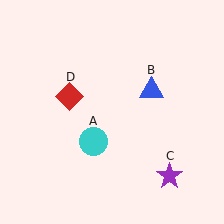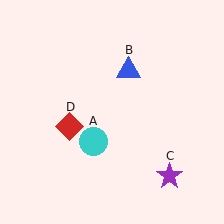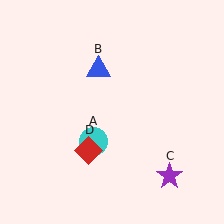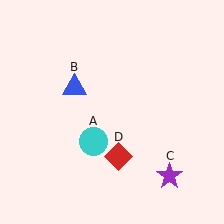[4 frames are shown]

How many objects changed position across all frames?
2 objects changed position: blue triangle (object B), red diamond (object D).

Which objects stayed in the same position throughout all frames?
Cyan circle (object A) and purple star (object C) remained stationary.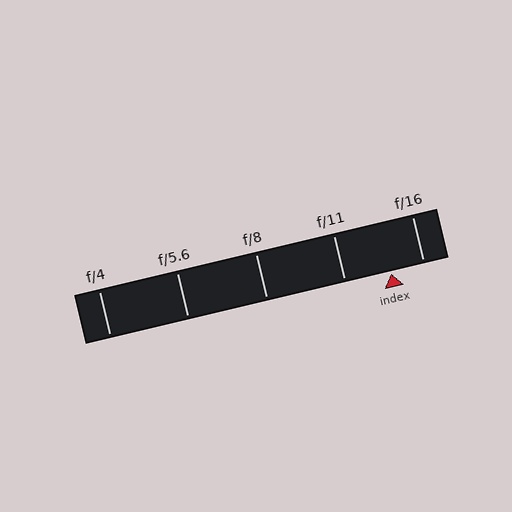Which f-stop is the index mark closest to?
The index mark is closest to f/16.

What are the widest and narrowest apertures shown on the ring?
The widest aperture shown is f/4 and the narrowest is f/16.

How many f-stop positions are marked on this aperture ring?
There are 5 f-stop positions marked.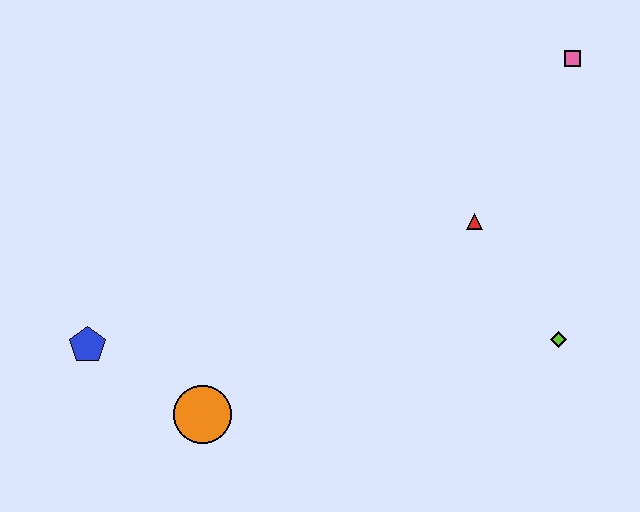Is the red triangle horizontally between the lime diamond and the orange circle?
Yes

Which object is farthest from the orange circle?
The pink square is farthest from the orange circle.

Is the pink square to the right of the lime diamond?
Yes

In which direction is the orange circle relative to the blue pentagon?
The orange circle is to the right of the blue pentagon.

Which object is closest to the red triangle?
The lime diamond is closest to the red triangle.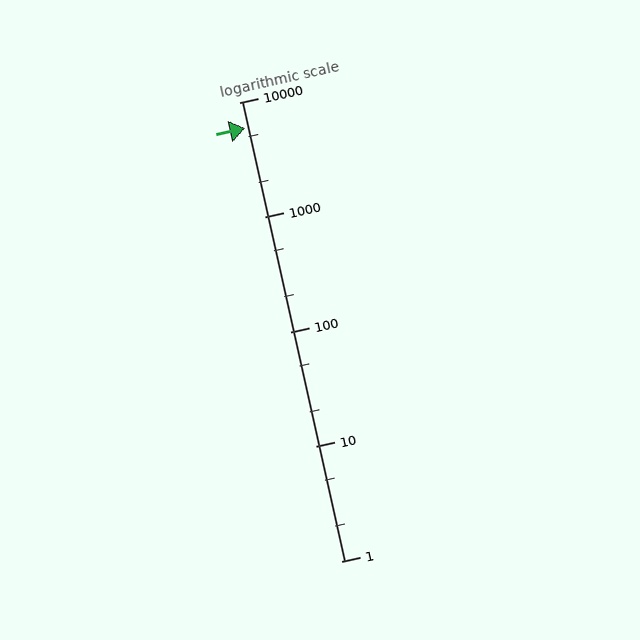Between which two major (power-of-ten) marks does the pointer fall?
The pointer is between 1000 and 10000.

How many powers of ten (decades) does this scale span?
The scale spans 4 decades, from 1 to 10000.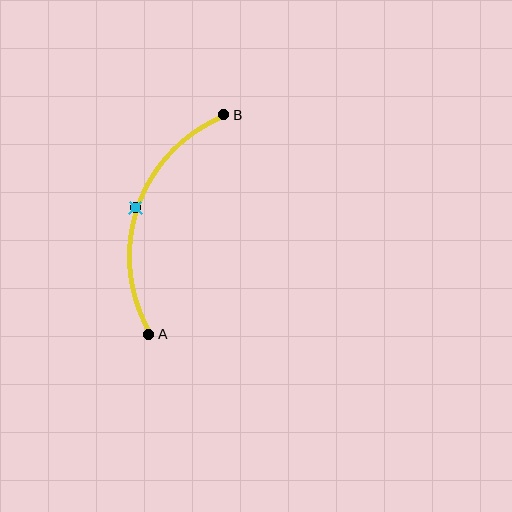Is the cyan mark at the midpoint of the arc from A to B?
Yes. The cyan mark lies on the arc at equal arc-length from both A and B — it is the arc midpoint.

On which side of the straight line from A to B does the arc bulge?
The arc bulges to the left of the straight line connecting A and B.